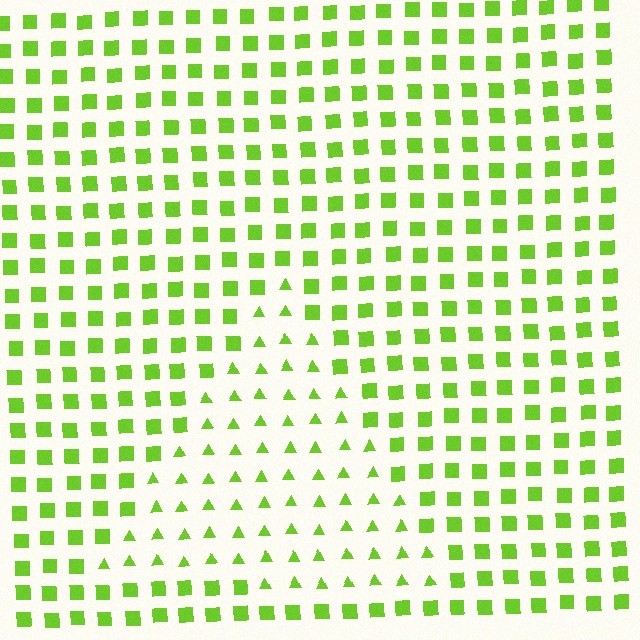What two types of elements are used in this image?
The image uses triangles inside the triangle region and squares outside it.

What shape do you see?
I see a triangle.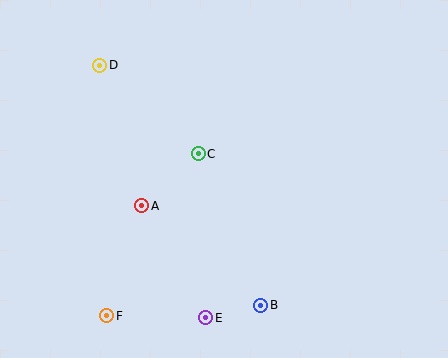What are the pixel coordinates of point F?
Point F is at (107, 316).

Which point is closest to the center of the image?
Point C at (198, 154) is closest to the center.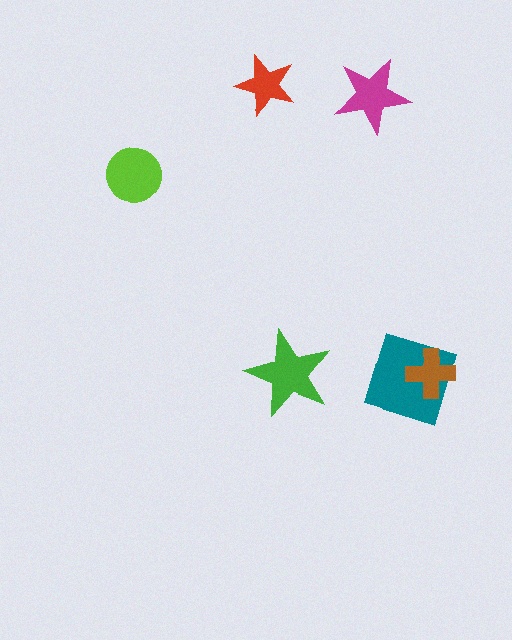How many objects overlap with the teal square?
1 object overlaps with the teal square.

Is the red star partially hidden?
No, no other shape covers it.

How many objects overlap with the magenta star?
0 objects overlap with the magenta star.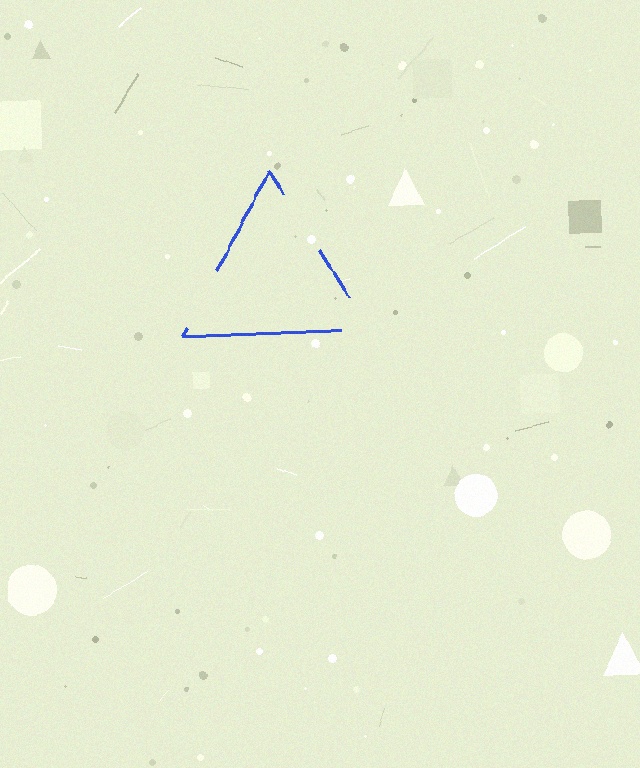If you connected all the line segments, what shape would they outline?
They would outline a triangle.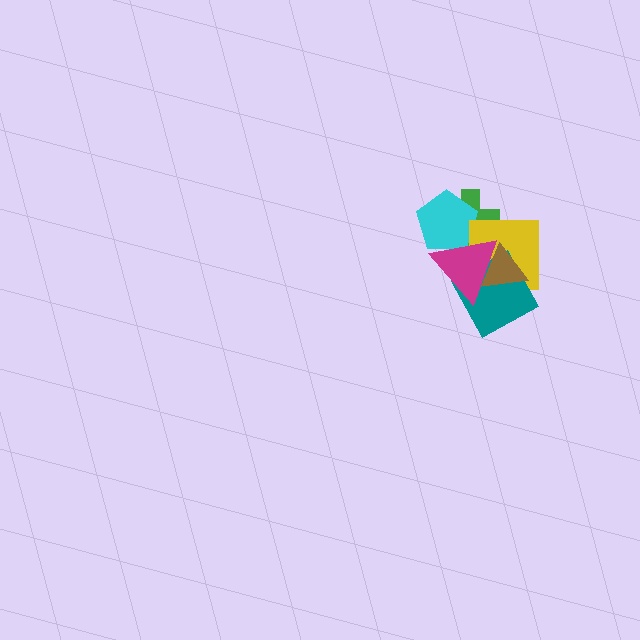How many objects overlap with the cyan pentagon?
2 objects overlap with the cyan pentagon.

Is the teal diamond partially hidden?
Yes, it is partially covered by another shape.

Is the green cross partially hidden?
Yes, it is partially covered by another shape.